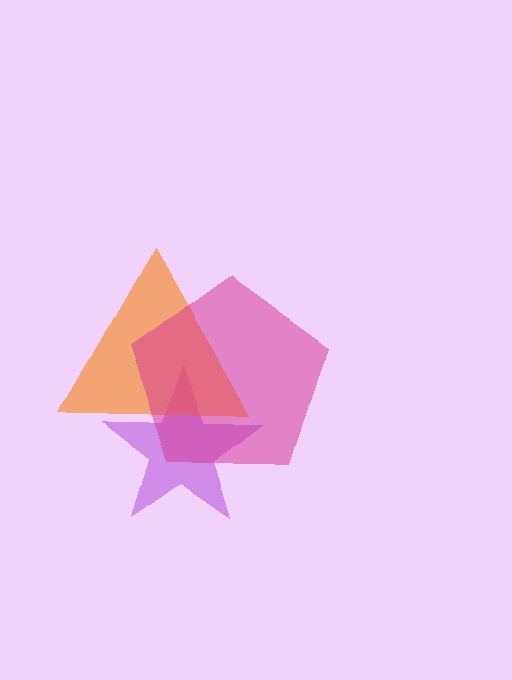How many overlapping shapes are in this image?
There are 3 overlapping shapes in the image.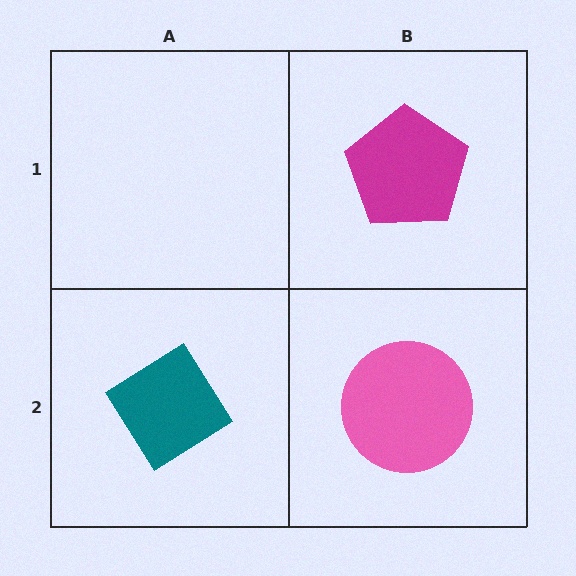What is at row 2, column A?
A teal diamond.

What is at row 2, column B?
A pink circle.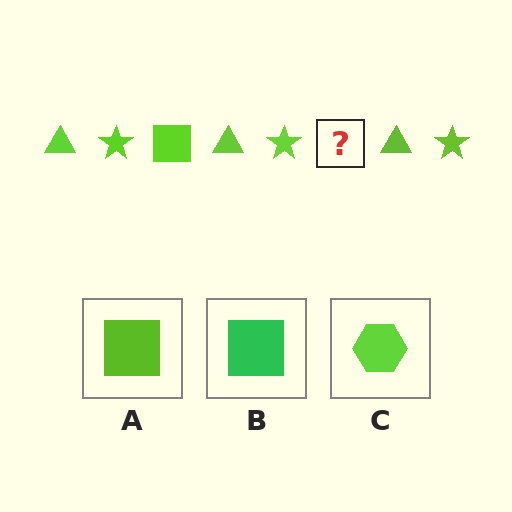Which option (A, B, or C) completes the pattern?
A.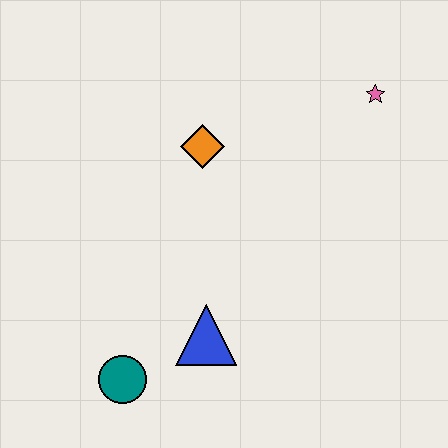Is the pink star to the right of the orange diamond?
Yes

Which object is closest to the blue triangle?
The teal circle is closest to the blue triangle.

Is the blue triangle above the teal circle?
Yes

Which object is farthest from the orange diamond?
The teal circle is farthest from the orange diamond.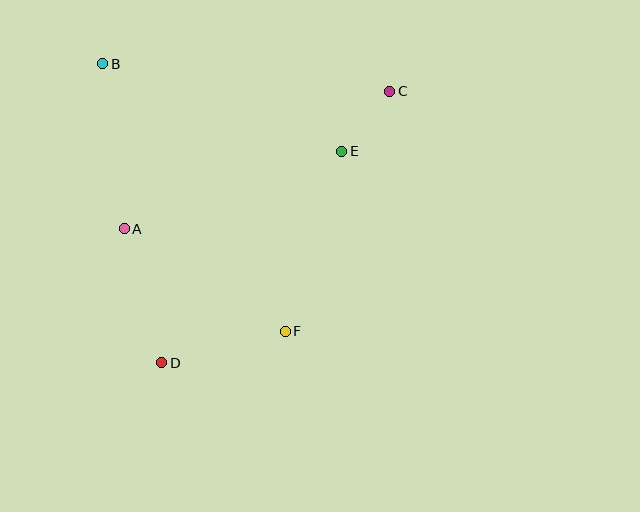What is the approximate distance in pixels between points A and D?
The distance between A and D is approximately 139 pixels.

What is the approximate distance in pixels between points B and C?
The distance between B and C is approximately 289 pixels.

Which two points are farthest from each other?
Points C and D are farthest from each other.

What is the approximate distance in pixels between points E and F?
The distance between E and F is approximately 189 pixels.